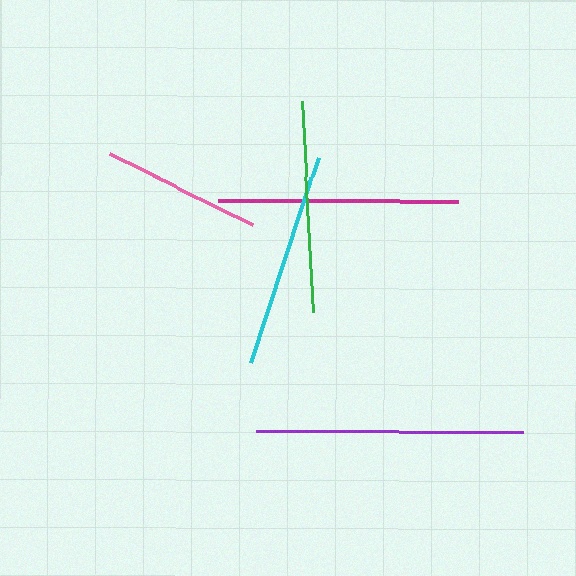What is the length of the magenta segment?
The magenta segment is approximately 240 pixels long.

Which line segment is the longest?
The purple line is the longest at approximately 267 pixels.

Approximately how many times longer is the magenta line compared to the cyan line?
The magenta line is approximately 1.1 times the length of the cyan line.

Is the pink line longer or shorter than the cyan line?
The cyan line is longer than the pink line.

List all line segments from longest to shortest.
From longest to shortest: purple, magenta, cyan, green, pink.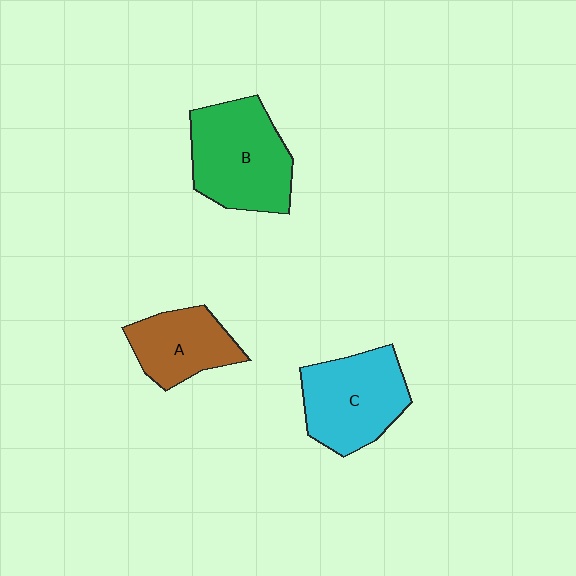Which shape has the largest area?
Shape B (green).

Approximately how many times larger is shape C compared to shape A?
Approximately 1.4 times.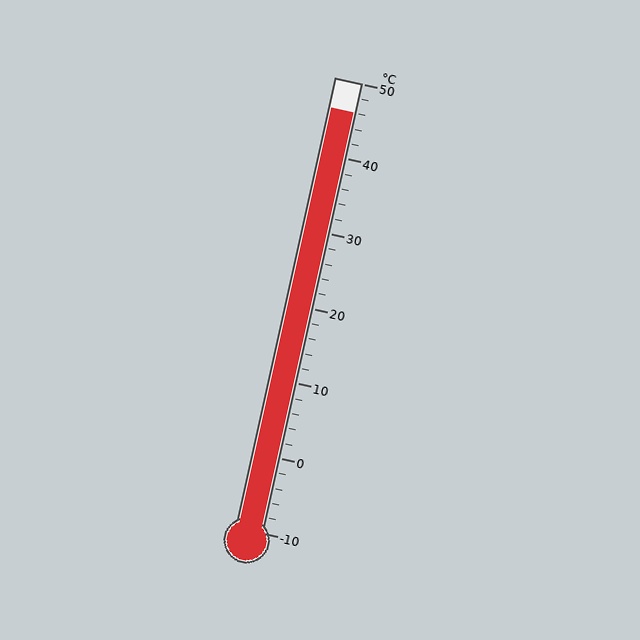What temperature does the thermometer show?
The thermometer shows approximately 46°C.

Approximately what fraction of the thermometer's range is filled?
The thermometer is filled to approximately 95% of its range.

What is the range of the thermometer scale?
The thermometer scale ranges from -10°C to 50°C.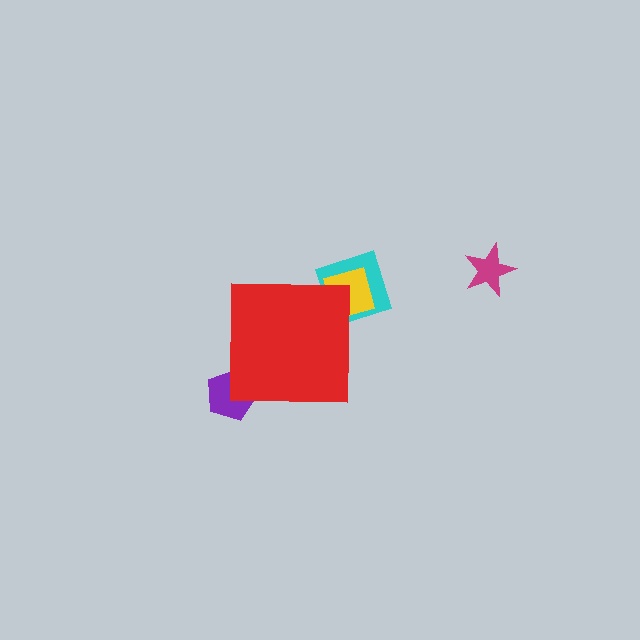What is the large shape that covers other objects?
A red square.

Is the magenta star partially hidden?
No, the magenta star is fully visible.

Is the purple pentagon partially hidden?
Yes, the purple pentagon is partially hidden behind the red square.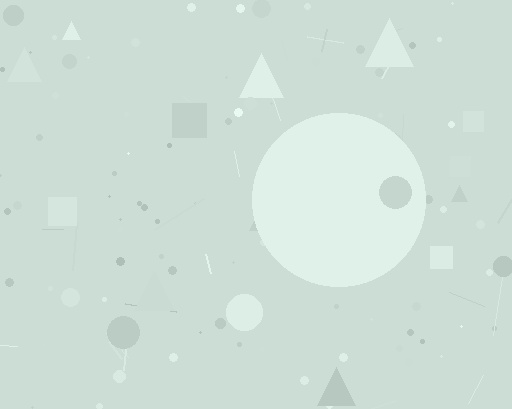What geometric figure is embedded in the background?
A circle is embedded in the background.